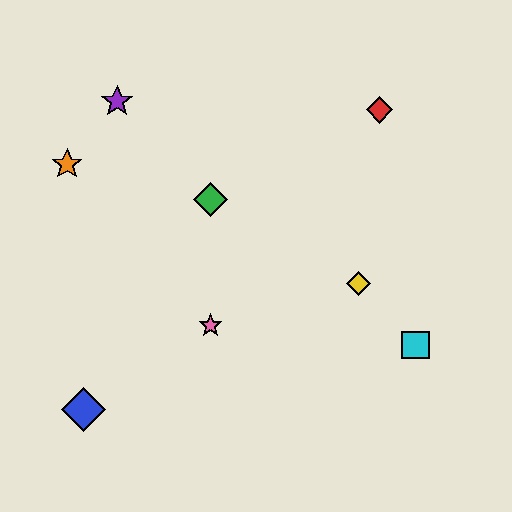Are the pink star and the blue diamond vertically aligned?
No, the pink star is at x≈210 and the blue diamond is at x≈84.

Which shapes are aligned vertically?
The green diamond, the pink star are aligned vertically.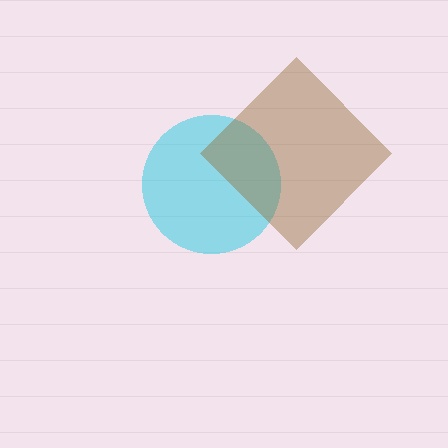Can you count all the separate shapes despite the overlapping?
Yes, there are 2 separate shapes.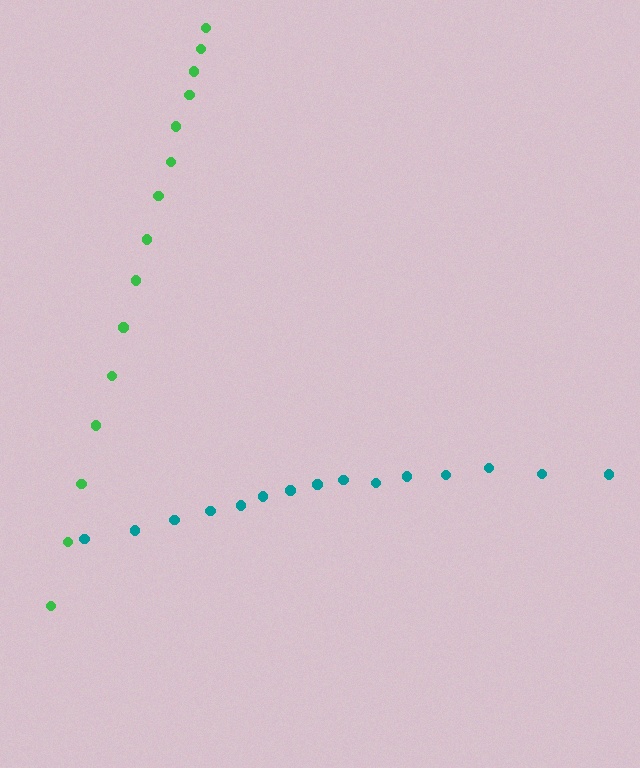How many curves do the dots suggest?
There are 2 distinct paths.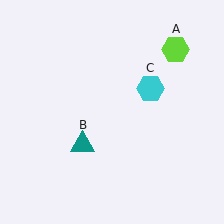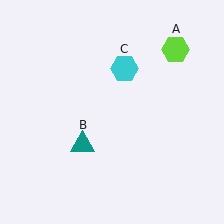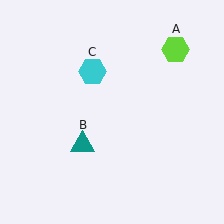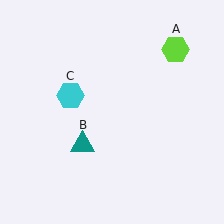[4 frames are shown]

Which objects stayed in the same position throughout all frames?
Lime hexagon (object A) and teal triangle (object B) remained stationary.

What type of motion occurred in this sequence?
The cyan hexagon (object C) rotated counterclockwise around the center of the scene.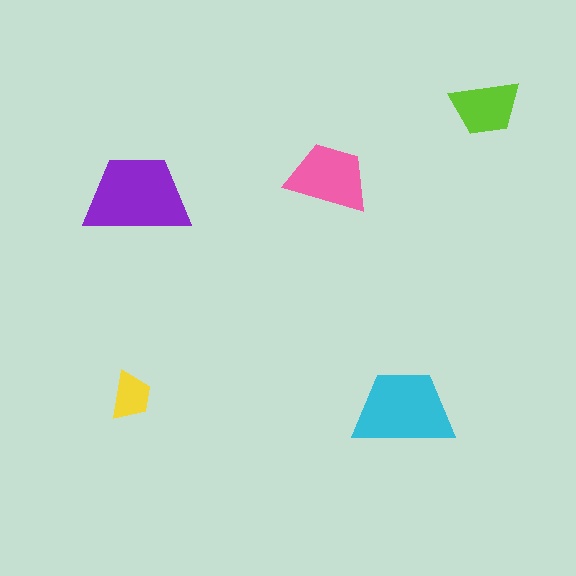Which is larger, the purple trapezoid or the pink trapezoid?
The purple one.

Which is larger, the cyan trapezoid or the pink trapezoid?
The cyan one.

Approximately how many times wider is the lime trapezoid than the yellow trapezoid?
About 1.5 times wider.